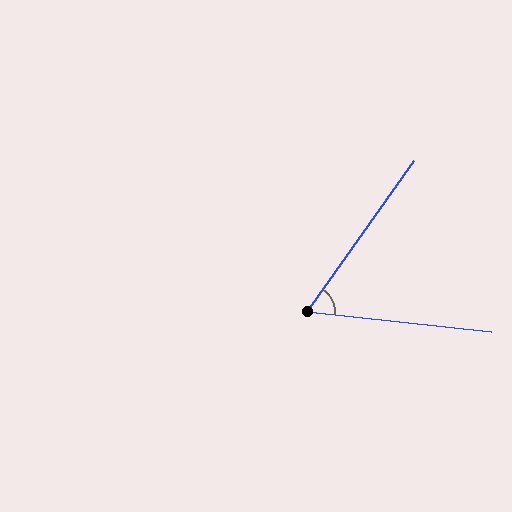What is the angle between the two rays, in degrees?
Approximately 61 degrees.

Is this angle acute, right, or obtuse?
It is acute.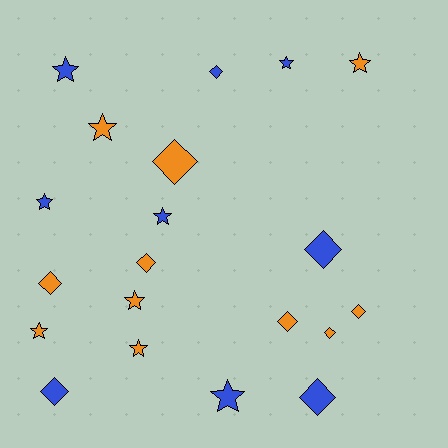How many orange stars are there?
There are 5 orange stars.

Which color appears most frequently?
Orange, with 11 objects.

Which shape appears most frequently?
Star, with 10 objects.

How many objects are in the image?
There are 20 objects.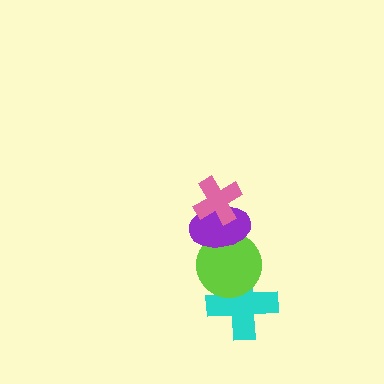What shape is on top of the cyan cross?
The lime circle is on top of the cyan cross.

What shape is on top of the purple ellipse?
The pink cross is on top of the purple ellipse.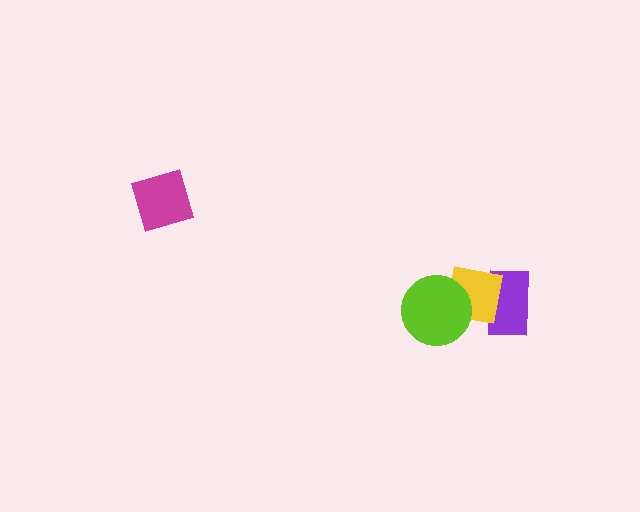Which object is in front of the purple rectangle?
The yellow square is in front of the purple rectangle.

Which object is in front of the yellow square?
The lime circle is in front of the yellow square.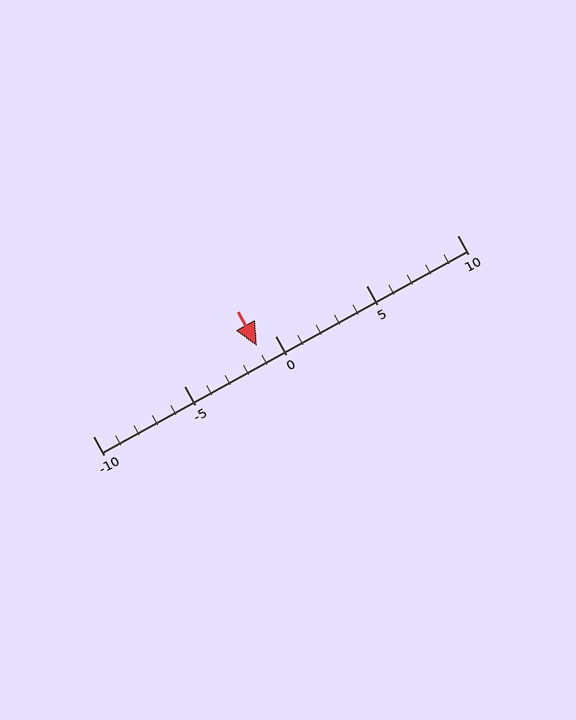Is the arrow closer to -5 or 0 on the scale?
The arrow is closer to 0.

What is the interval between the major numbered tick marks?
The major tick marks are spaced 5 units apart.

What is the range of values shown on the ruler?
The ruler shows values from -10 to 10.